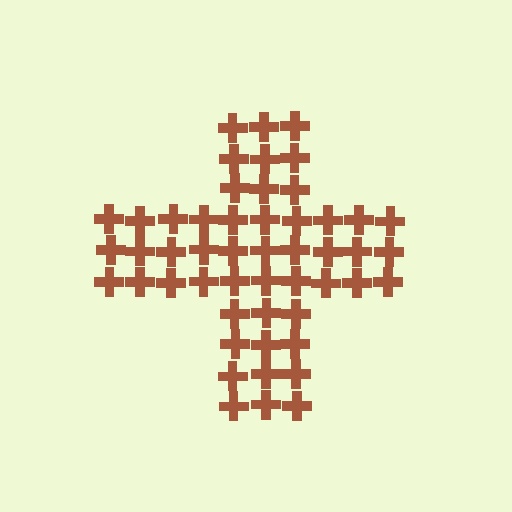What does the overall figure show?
The overall figure shows a cross.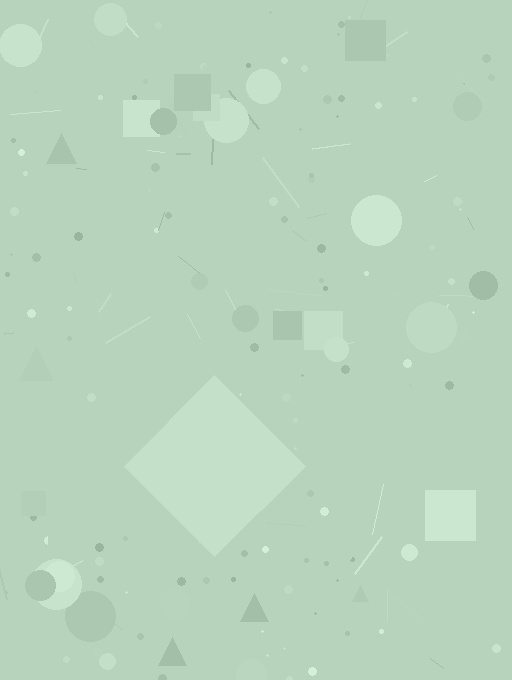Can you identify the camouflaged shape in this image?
The camouflaged shape is a diamond.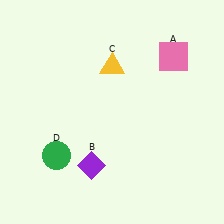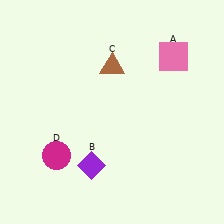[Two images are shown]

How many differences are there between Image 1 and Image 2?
There are 2 differences between the two images.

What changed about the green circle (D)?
In Image 1, D is green. In Image 2, it changed to magenta.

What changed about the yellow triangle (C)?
In Image 1, C is yellow. In Image 2, it changed to brown.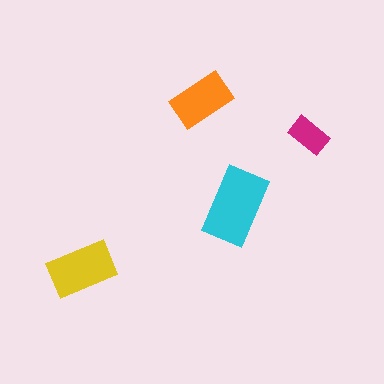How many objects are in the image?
There are 4 objects in the image.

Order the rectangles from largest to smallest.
the cyan one, the yellow one, the orange one, the magenta one.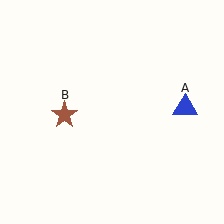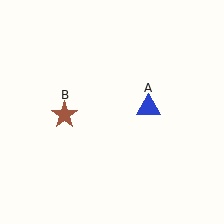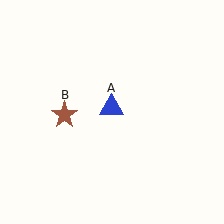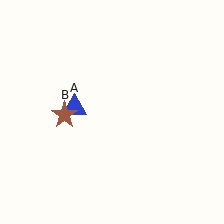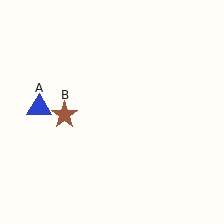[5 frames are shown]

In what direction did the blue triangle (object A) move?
The blue triangle (object A) moved left.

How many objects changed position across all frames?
1 object changed position: blue triangle (object A).